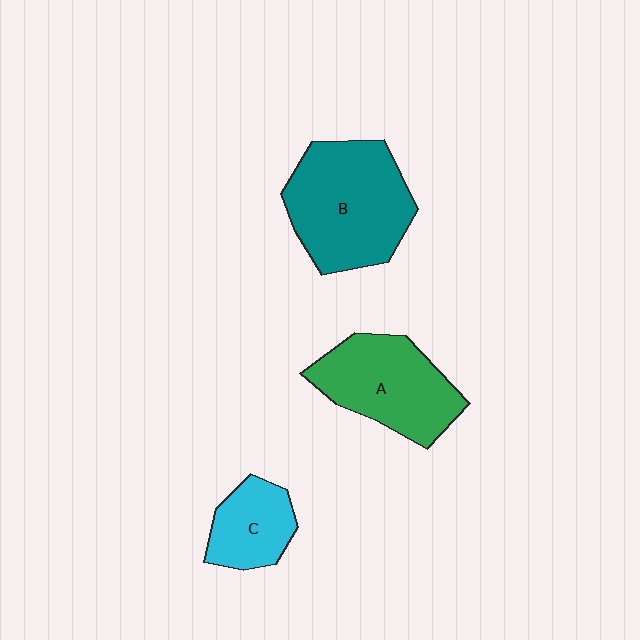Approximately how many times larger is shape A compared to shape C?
Approximately 1.7 times.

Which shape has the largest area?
Shape B (teal).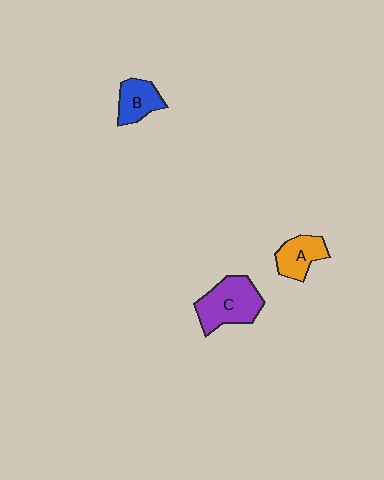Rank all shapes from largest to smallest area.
From largest to smallest: C (purple), A (orange), B (blue).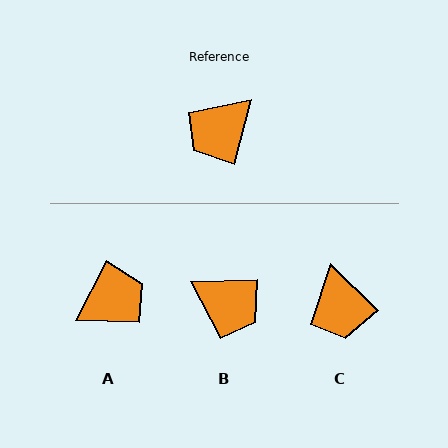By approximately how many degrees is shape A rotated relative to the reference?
Approximately 167 degrees counter-clockwise.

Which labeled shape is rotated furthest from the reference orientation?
A, about 167 degrees away.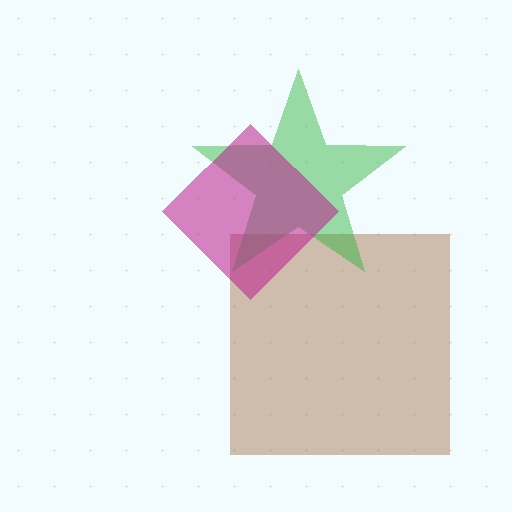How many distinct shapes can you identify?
There are 3 distinct shapes: a brown square, a green star, a magenta diamond.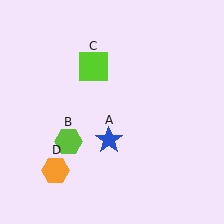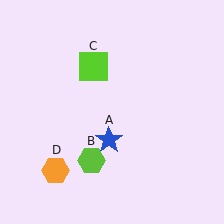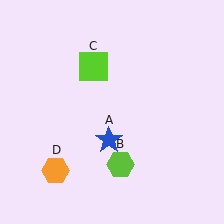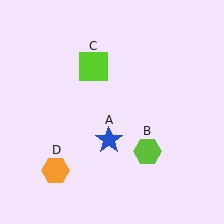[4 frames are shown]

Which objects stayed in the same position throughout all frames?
Blue star (object A) and lime square (object C) and orange hexagon (object D) remained stationary.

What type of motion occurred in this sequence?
The lime hexagon (object B) rotated counterclockwise around the center of the scene.